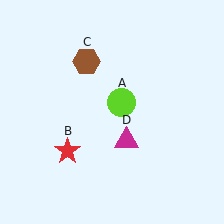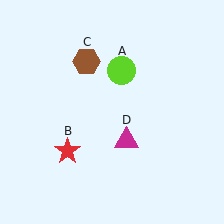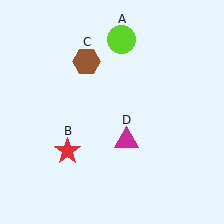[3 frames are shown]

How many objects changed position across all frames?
1 object changed position: lime circle (object A).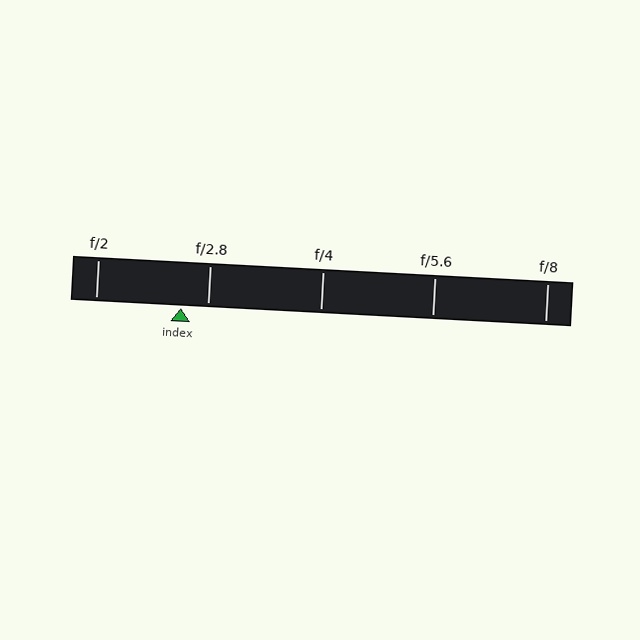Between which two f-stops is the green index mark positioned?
The index mark is between f/2 and f/2.8.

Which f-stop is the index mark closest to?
The index mark is closest to f/2.8.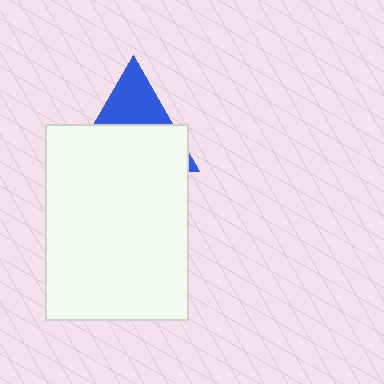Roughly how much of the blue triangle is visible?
A small part of it is visible (roughly 36%).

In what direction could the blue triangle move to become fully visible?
The blue triangle could move up. That would shift it out from behind the white rectangle entirely.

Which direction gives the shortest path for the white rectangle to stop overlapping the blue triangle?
Moving down gives the shortest separation.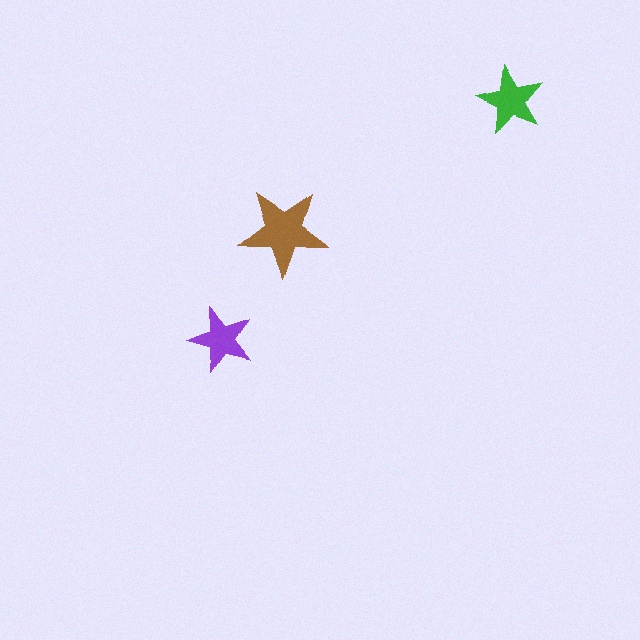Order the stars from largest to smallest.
the brown one, the green one, the purple one.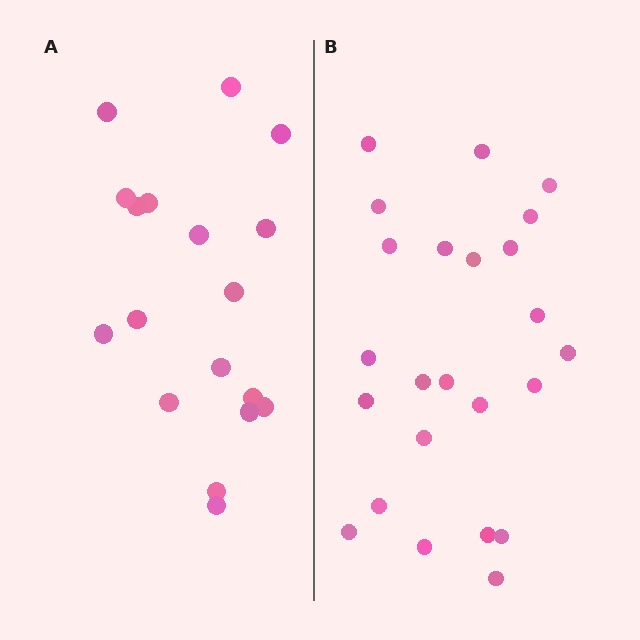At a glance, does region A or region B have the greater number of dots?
Region B (the right region) has more dots.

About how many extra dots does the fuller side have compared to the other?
Region B has about 6 more dots than region A.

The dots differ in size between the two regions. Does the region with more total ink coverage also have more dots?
No. Region A has more total ink coverage because its dots are larger, but region B actually contains more individual dots. Total area can be misleading — the number of items is what matters here.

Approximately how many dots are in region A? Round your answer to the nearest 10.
About 20 dots. (The exact count is 18, which rounds to 20.)